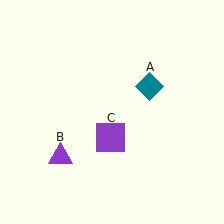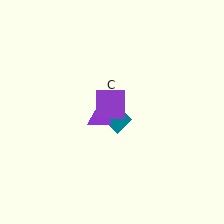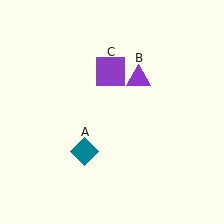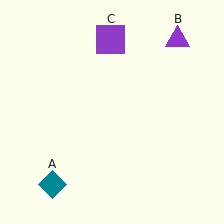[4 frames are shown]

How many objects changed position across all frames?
3 objects changed position: teal diamond (object A), purple triangle (object B), purple square (object C).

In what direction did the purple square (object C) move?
The purple square (object C) moved up.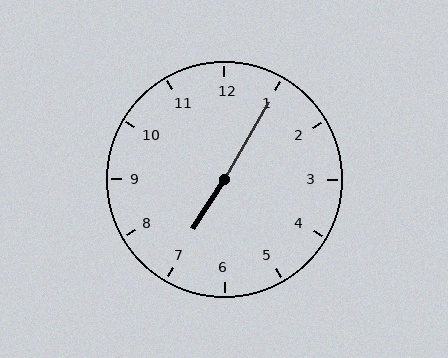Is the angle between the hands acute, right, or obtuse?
It is obtuse.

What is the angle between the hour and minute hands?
Approximately 178 degrees.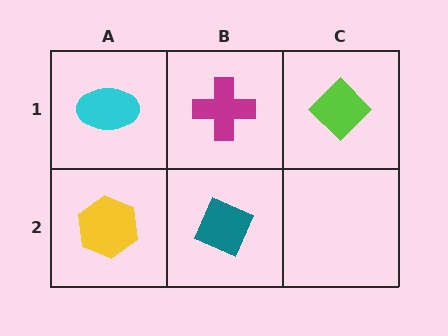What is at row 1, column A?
A cyan ellipse.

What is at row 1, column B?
A magenta cross.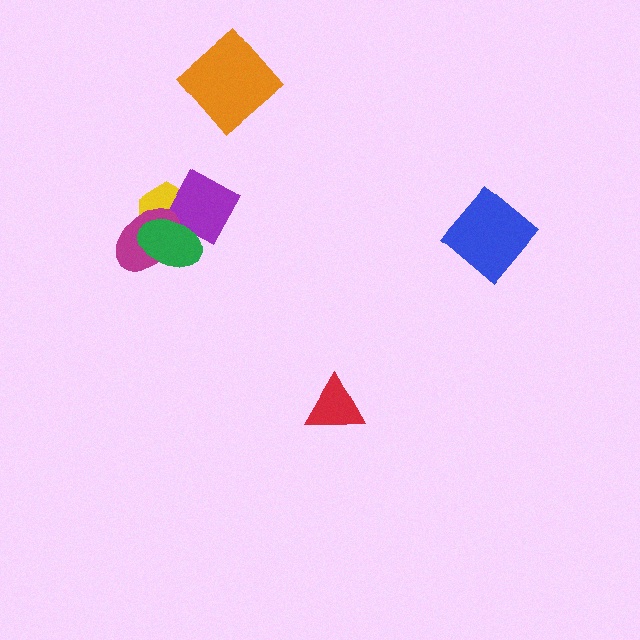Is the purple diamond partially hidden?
Yes, it is partially covered by another shape.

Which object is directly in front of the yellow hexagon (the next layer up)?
The purple diamond is directly in front of the yellow hexagon.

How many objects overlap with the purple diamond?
3 objects overlap with the purple diamond.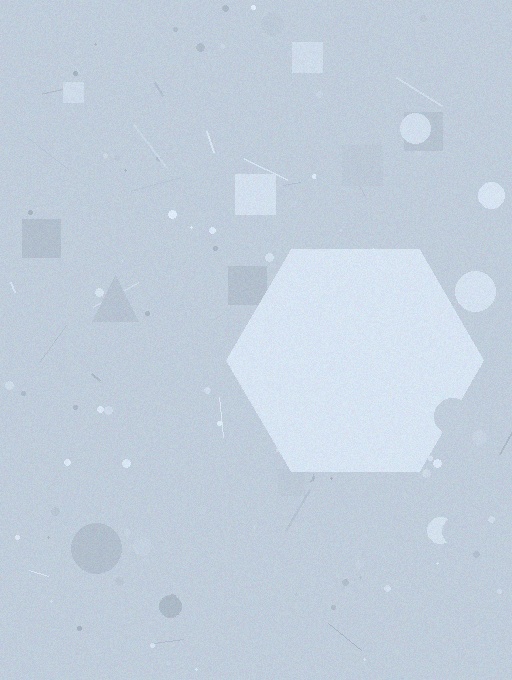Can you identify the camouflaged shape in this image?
The camouflaged shape is a hexagon.